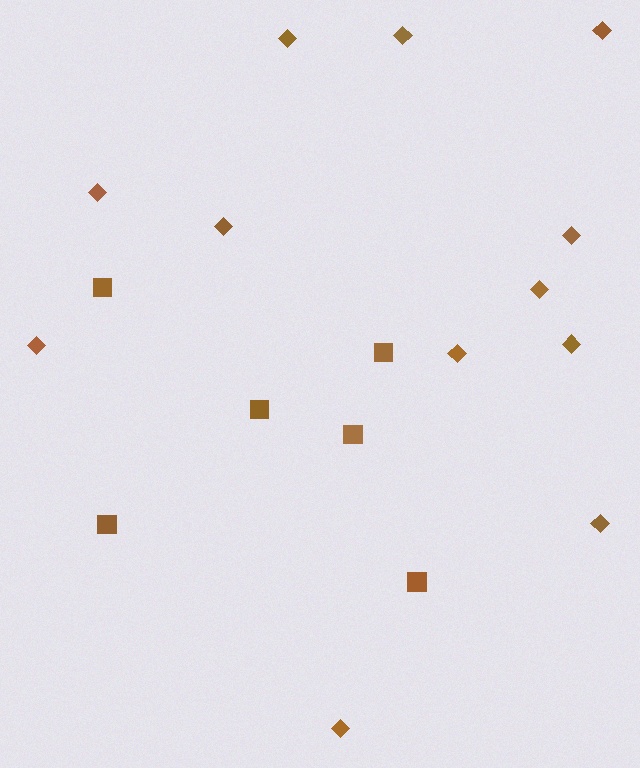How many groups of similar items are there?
There are 2 groups: one group of diamonds (12) and one group of squares (6).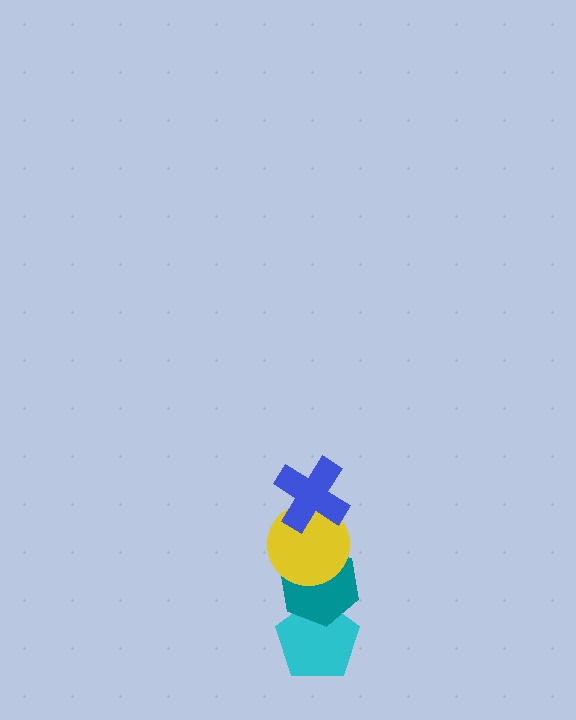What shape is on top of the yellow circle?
The blue cross is on top of the yellow circle.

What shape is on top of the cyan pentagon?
The teal hexagon is on top of the cyan pentagon.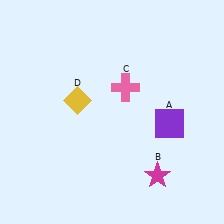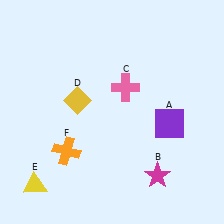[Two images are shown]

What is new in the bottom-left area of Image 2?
A yellow triangle (E) was added in the bottom-left area of Image 2.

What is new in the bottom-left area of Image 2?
An orange cross (F) was added in the bottom-left area of Image 2.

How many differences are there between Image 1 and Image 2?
There are 2 differences between the two images.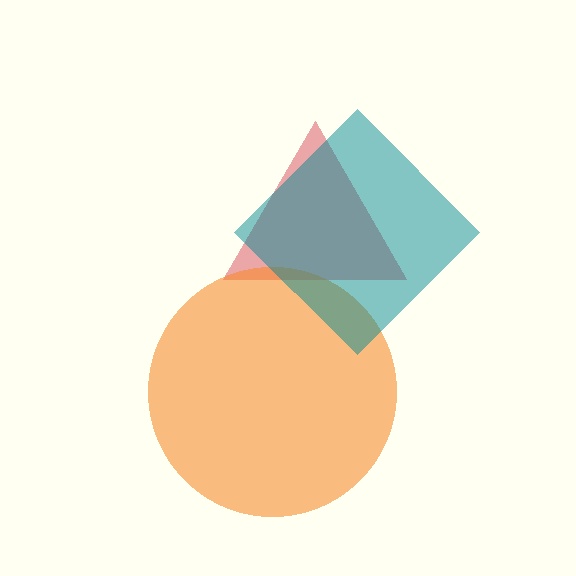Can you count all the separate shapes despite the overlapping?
Yes, there are 3 separate shapes.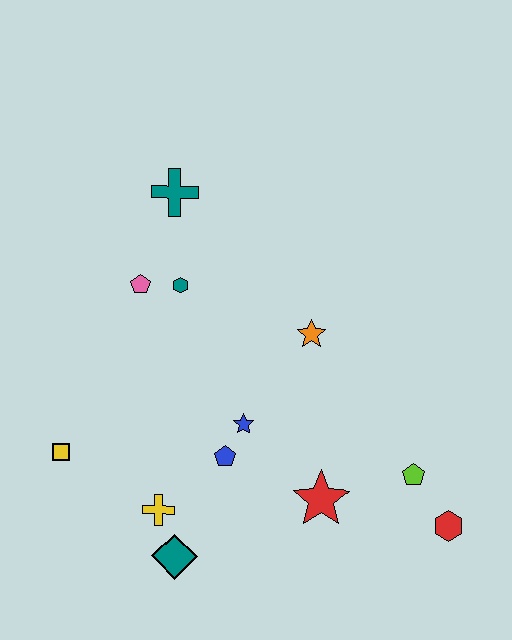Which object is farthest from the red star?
The teal cross is farthest from the red star.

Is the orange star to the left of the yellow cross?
No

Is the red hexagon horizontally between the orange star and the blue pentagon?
No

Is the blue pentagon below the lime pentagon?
No